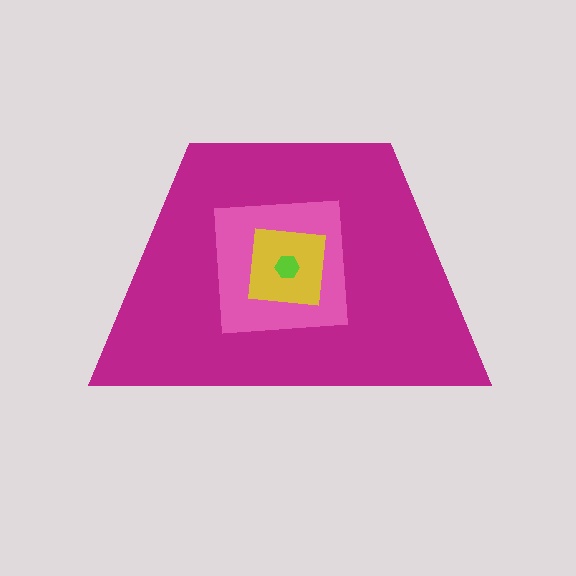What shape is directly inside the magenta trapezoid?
The pink square.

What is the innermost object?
The lime hexagon.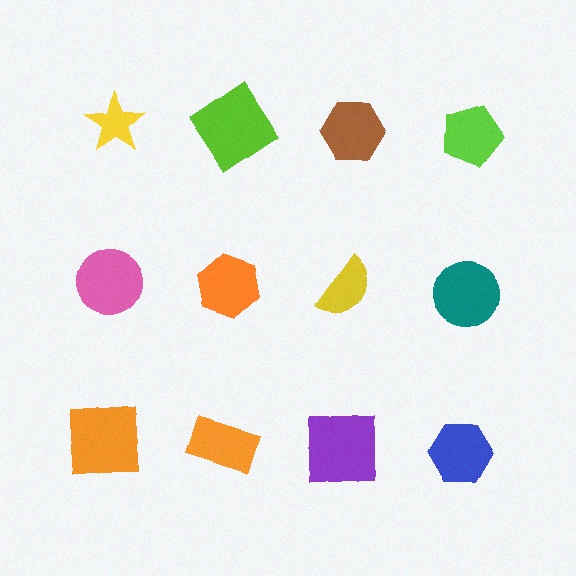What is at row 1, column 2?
A lime diamond.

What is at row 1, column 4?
A lime pentagon.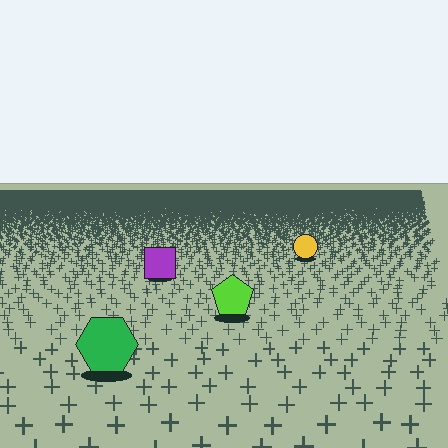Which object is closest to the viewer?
The green hexagon is closest. The texture marks near it are larger and more spread out.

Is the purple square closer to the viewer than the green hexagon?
No. The green hexagon is closer — you can tell from the texture gradient: the ground texture is coarser near it.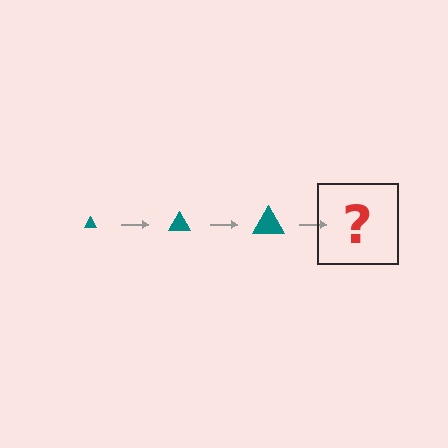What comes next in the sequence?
The next element should be a teal triangle, larger than the previous one.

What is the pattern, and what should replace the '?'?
The pattern is that the triangle gets progressively larger each step. The '?' should be a teal triangle, larger than the previous one.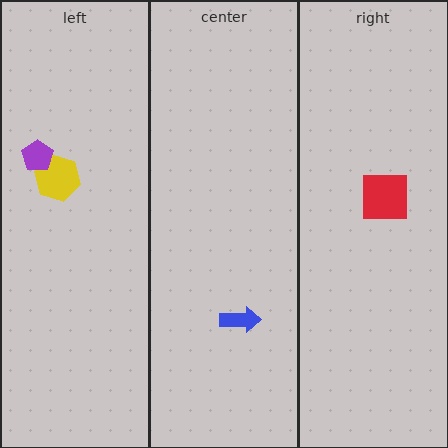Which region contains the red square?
The right region.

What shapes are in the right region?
The red square.